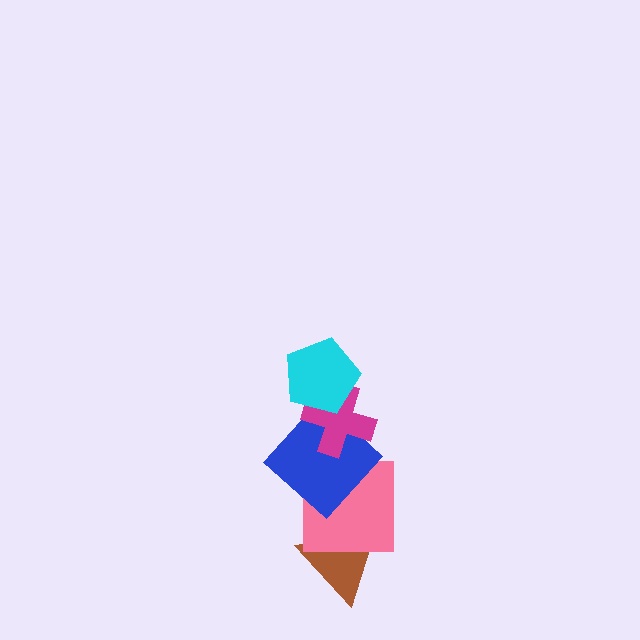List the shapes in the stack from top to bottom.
From top to bottom: the cyan pentagon, the magenta cross, the blue diamond, the pink square, the brown triangle.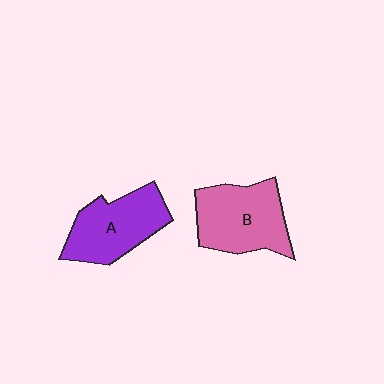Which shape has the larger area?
Shape B (pink).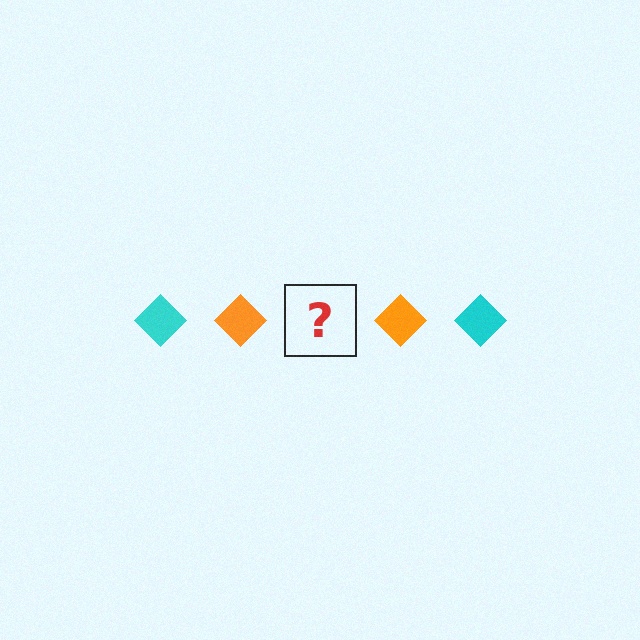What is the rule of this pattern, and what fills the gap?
The rule is that the pattern cycles through cyan, orange diamonds. The gap should be filled with a cyan diamond.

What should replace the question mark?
The question mark should be replaced with a cyan diamond.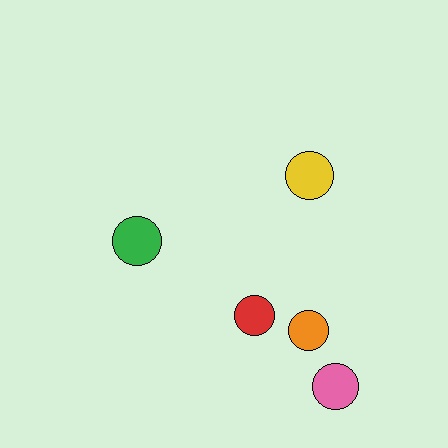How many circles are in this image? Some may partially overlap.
There are 5 circles.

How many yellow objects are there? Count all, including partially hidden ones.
There is 1 yellow object.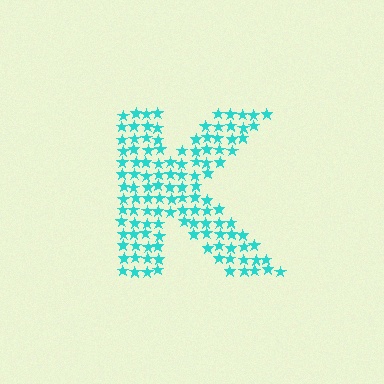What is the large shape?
The large shape is the letter K.